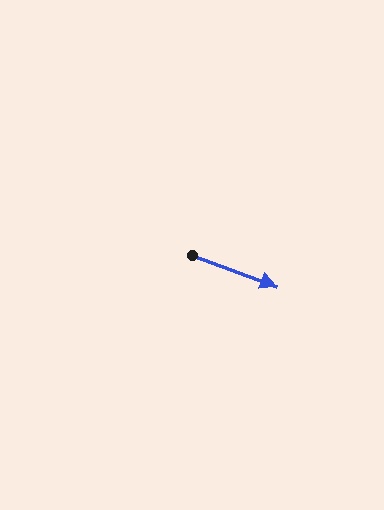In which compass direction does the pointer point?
East.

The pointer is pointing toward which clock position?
Roughly 4 o'clock.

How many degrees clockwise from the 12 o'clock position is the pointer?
Approximately 110 degrees.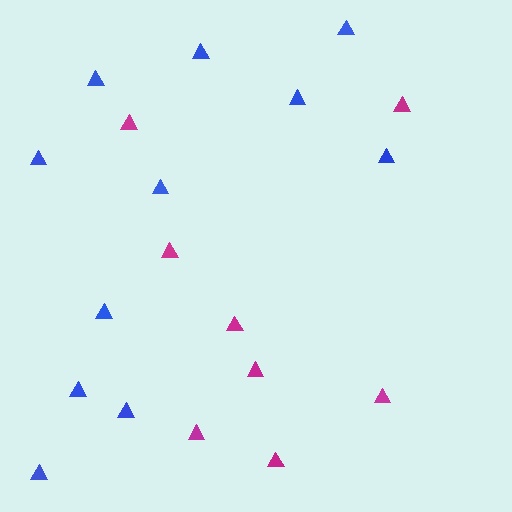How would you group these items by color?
There are 2 groups: one group of magenta triangles (8) and one group of blue triangles (11).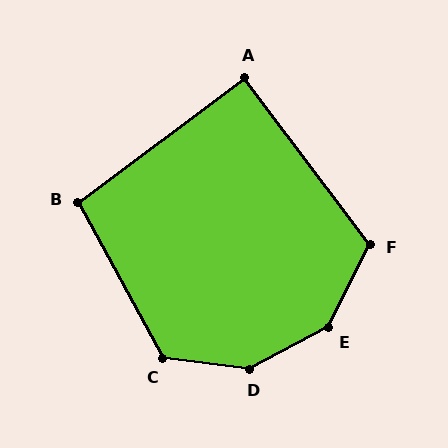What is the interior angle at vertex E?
Approximately 144 degrees (obtuse).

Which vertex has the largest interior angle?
D, at approximately 145 degrees.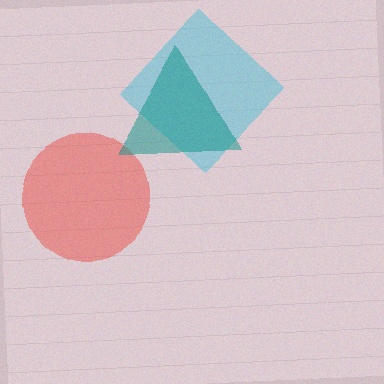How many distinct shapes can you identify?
There are 3 distinct shapes: a cyan diamond, a red circle, a teal triangle.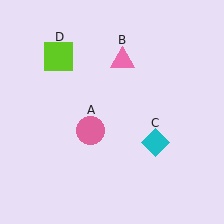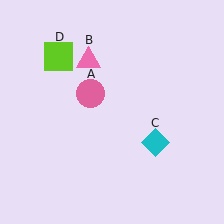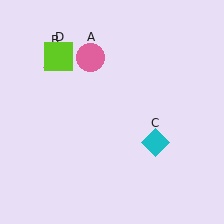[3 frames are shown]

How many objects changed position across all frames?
2 objects changed position: pink circle (object A), pink triangle (object B).